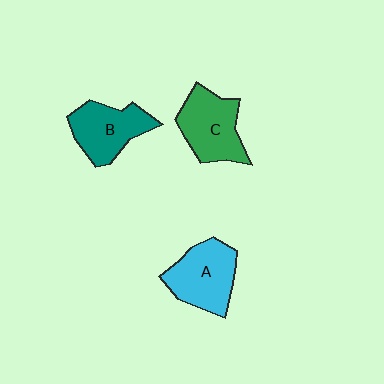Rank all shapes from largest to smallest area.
From largest to smallest: A (cyan), C (green), B (teal).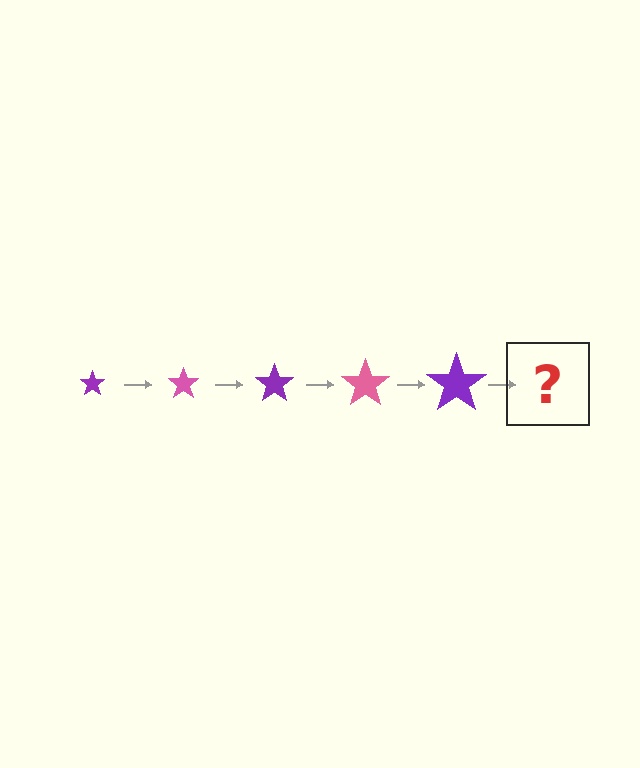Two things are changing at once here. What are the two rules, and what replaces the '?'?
The two rules are that the star grows larger each step and the color cycles through purple and pink. The '?' should be a pink star, larger than the previous one.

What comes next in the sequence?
The next element should be a pink star, larger than the previous one.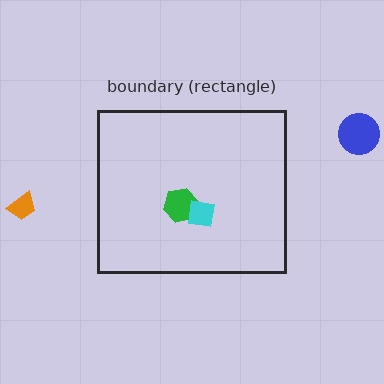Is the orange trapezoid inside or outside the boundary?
Outside.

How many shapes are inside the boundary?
2 inside, 2 outside.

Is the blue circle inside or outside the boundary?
Outside.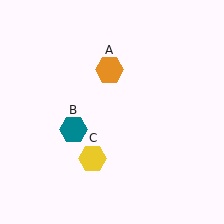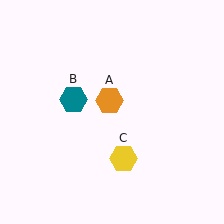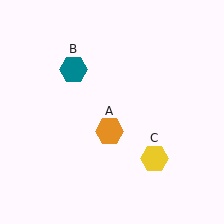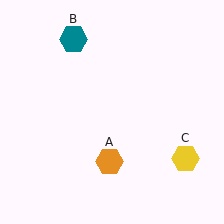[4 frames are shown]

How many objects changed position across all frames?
3 objects changed position: orange hexagon (object A), teal hexagon (object B), yellow hexagon (object C).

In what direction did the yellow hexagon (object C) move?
The yellow hexagon (object C) moved right.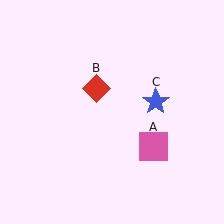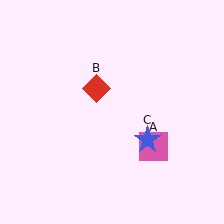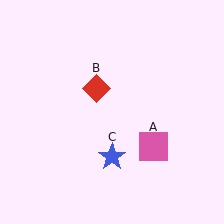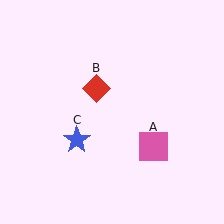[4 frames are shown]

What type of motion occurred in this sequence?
The blue star (object C) rotated clockwise around the center of the scene.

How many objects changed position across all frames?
1 object changed position: blue star (object C).